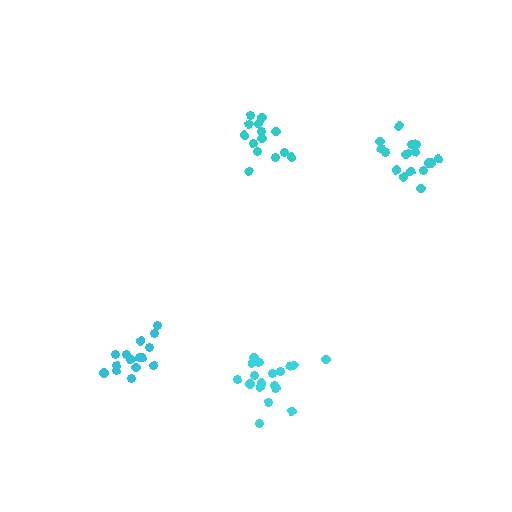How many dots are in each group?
Group 1: 15 dots, Group 2: 14 dots, Group 3: 17 dots, Group 4: 18 dots (64 total).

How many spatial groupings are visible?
There are 4 spatial groupings.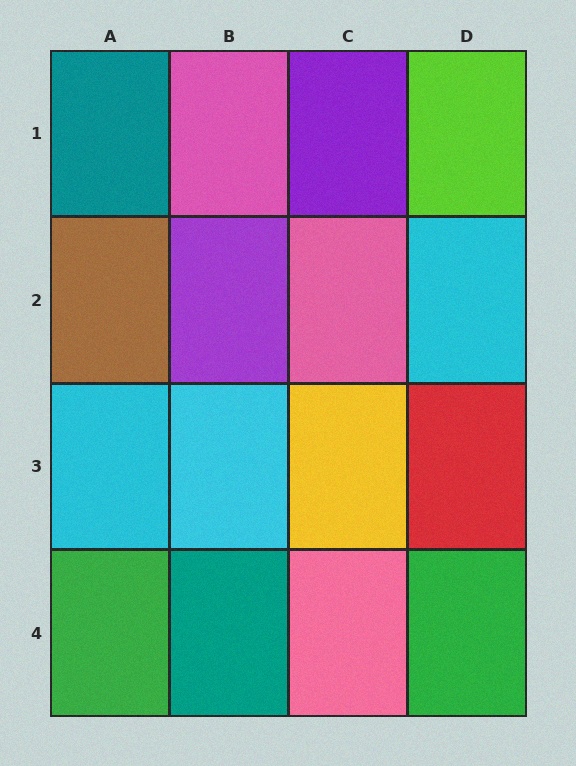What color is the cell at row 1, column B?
Pink.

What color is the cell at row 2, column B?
Purple.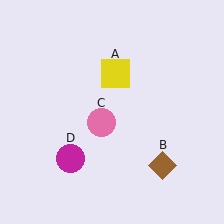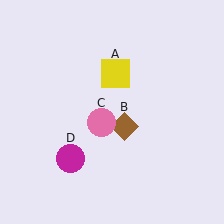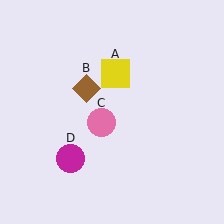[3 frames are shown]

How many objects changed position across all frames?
1 object changed position: brown diamond (object B).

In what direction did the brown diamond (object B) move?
The brown diamond (object B) moved up and to the left.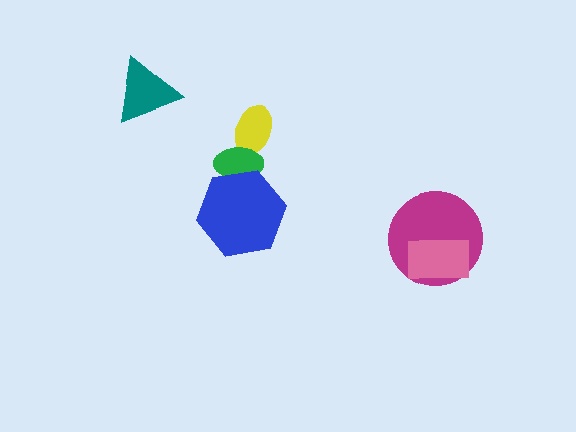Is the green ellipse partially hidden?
Yes, it is partially covered by another shape.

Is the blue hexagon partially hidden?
No, no other shape covers it.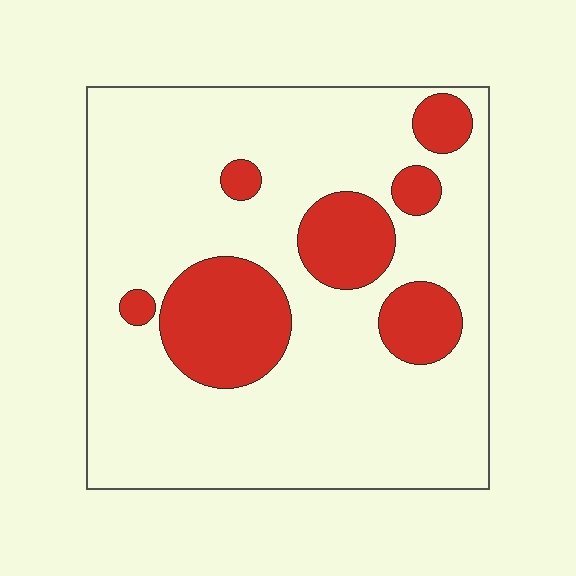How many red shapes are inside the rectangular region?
7.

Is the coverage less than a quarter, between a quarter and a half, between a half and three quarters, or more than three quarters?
Less than a quarter.